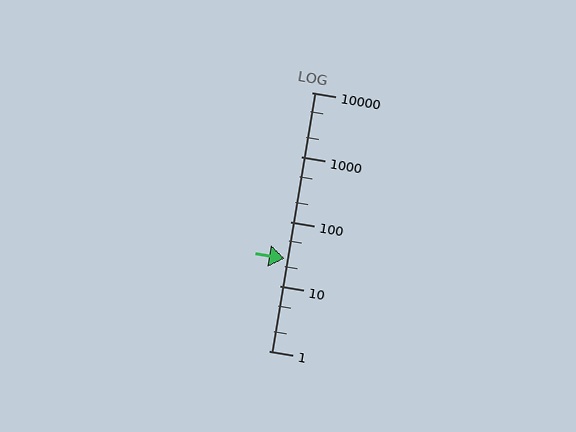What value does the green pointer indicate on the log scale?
The pointer indicates approximately 27.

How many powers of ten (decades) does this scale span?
The scale spans 4 decades, from 1 to 10000.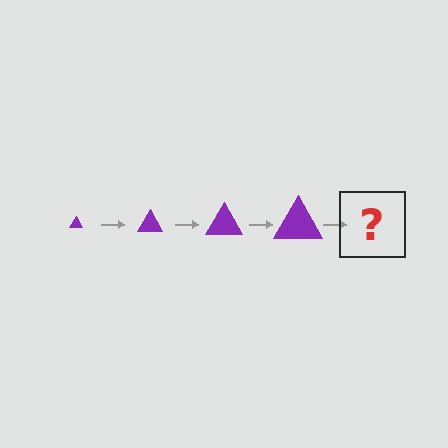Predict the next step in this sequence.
The next step is a purple triangle, larger than the previous one.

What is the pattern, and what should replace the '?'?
The pattern is that the triangle gets progressively larger each step. The '?' should be a purple triangle, larger than the previous one.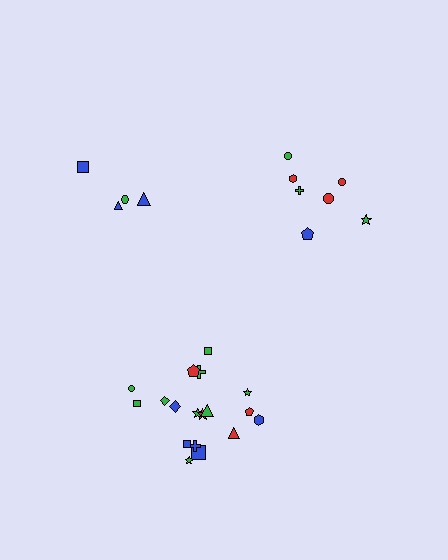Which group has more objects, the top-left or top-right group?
The top-right group.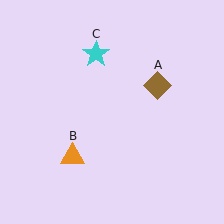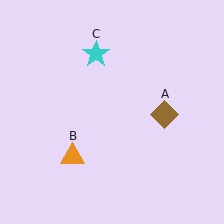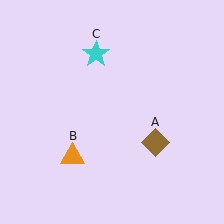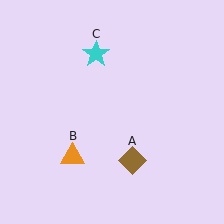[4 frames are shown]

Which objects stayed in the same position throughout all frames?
Orange triangle (object B) and cyan star (object C) remained stationary.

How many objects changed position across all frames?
1 object changed position: brown diamond (object A).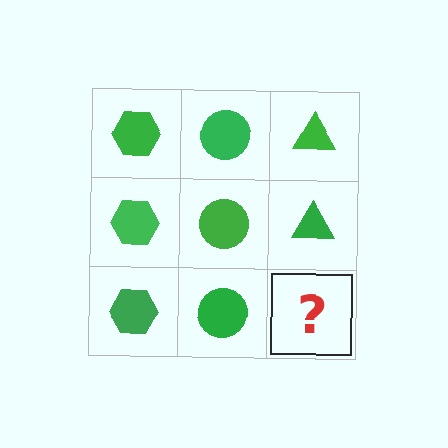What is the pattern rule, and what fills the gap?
The rule is that each column has a consistent shape. The gap should be filled with a green triangle.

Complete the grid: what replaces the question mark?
The question mark should be replaced with a green triangle.